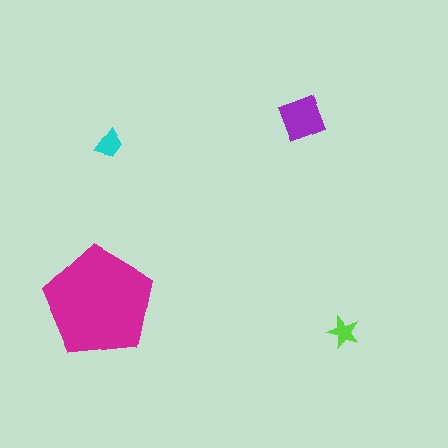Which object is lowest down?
The lime star is bottommost.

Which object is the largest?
The magenta pentagon.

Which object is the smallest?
The lime star.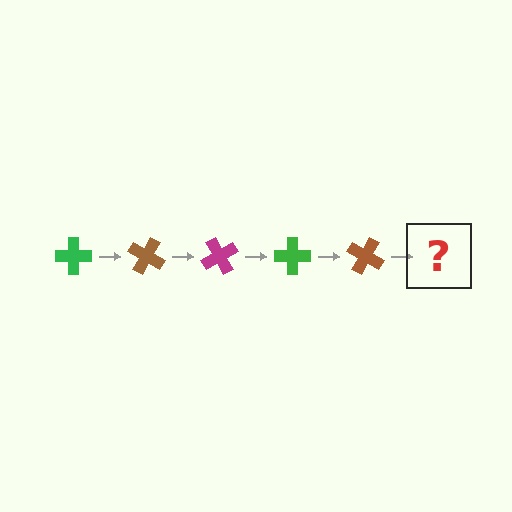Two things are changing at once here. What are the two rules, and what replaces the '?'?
The two rules are that it rotates 30 degrees each step and the color cycles through green, brown, and magenta. The '?' should be a magenta cross, rotated 150 degrees from the start.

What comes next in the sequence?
The next element should be a magenta cross, rotated 150 degrees from the start.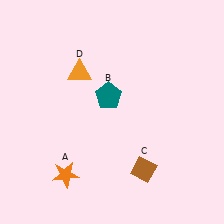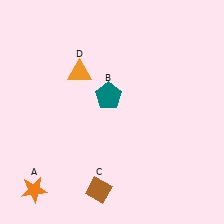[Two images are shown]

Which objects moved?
The objects that moved are: the orange star (A), the brown diamond (C).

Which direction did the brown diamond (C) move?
The brown diamond (C) moved left.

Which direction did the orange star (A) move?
The orange star (A) moved left.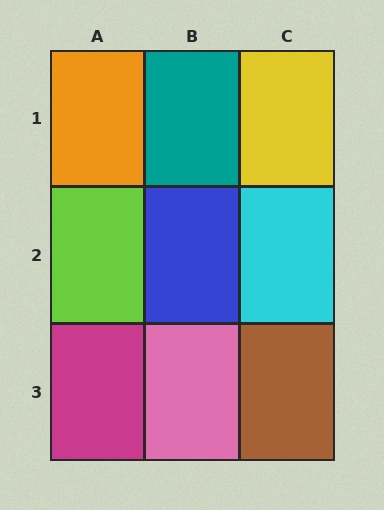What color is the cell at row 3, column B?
Pink.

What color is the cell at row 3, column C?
Brown.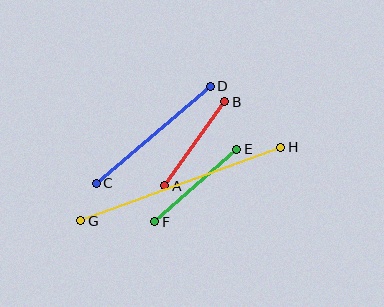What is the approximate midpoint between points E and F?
The midpoint is at approximately (196, 185) pixels.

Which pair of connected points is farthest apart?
Points G and H are farthest apart.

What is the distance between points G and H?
The distance is approximately 213 pixels.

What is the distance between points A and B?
The distance is approximately 103 pixels.